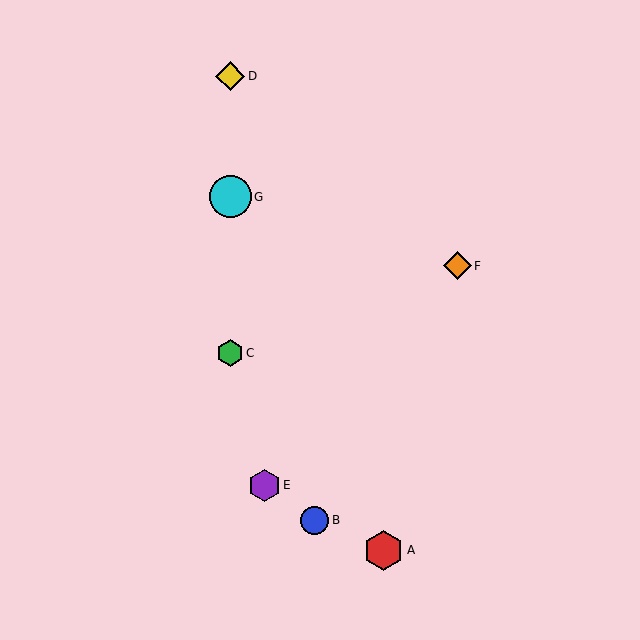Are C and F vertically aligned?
No, C is at x≈230 and F is at x≈457.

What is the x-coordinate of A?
Object A is at x≈384.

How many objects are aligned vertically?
3 objects (C, D, G) are aligned vertically.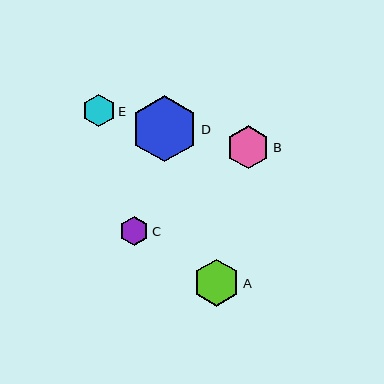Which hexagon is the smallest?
Hexagon C is the smallest with a size of approximately 29 pixels.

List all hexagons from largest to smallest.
From largest to smallest: D, A, B, E, C.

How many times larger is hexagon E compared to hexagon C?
Hexagon E is approximately 1.1 times the size of hexagon C.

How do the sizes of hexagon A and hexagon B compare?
Hexagon A and hexagon B are approximately the same size.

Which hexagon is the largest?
Hexagon D is the largest with a size of approximately 67 pixels.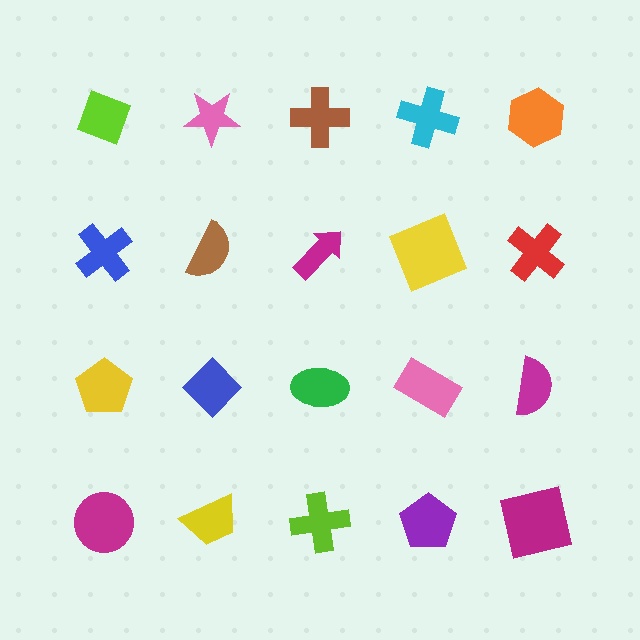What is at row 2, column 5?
A red cross.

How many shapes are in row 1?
5 shapes.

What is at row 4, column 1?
A magenta circle.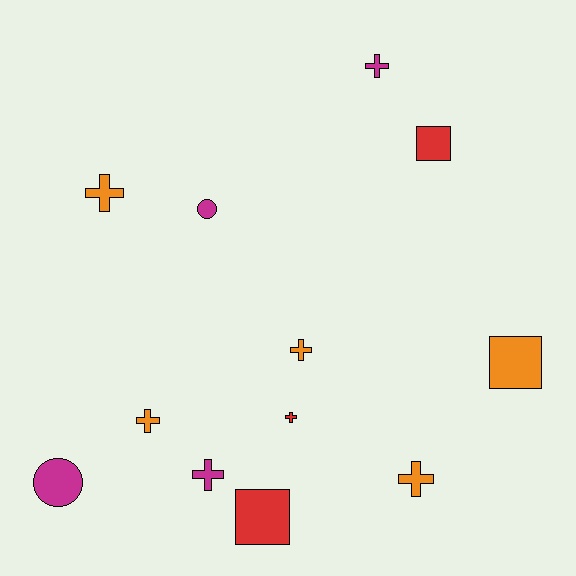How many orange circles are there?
There are no orange circles.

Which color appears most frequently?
Orange, with 5 objects.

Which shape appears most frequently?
Cross, with 7 objects.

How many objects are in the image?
There are 12 objects.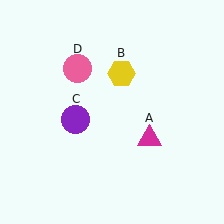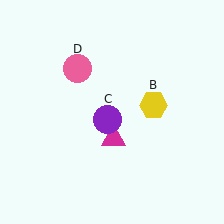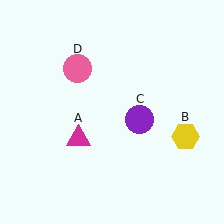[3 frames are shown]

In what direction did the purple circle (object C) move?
The purple circle (object C) moved right.